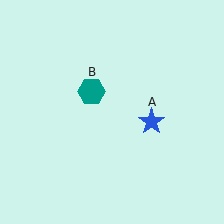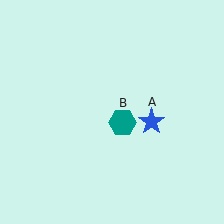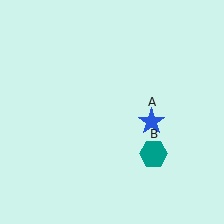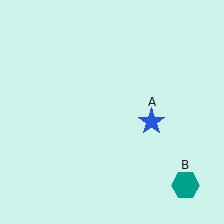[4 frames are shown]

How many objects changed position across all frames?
1 object changed position: teal hexagon (object B).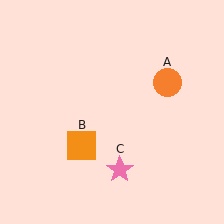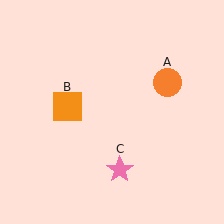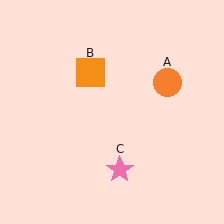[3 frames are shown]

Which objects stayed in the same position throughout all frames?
Orange circle (object A) and pink star (object C) remained stationary.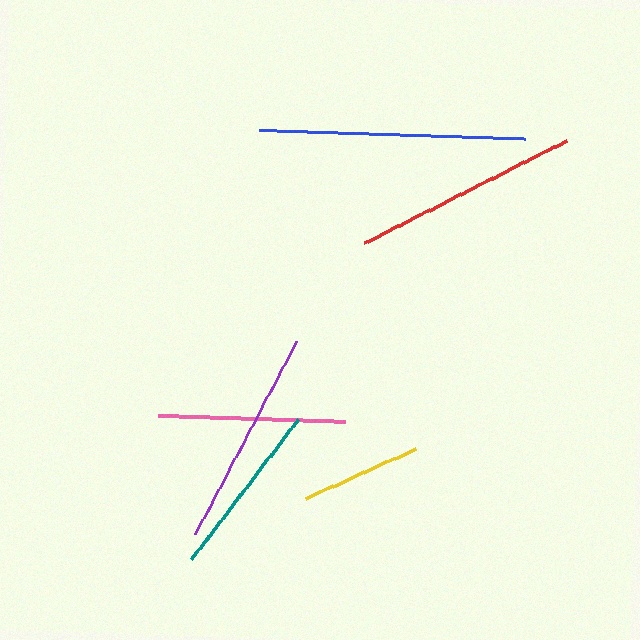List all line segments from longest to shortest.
From longest to shortest: blue, red, purple, pink, teal, yellow.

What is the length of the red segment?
The red segment is approximately 227 pixels long.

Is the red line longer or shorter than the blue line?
The blue line is longer than the red line.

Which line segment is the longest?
The blue line is the longest at approximately 266 pixels.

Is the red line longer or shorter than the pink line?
The red line is longer than the pink line.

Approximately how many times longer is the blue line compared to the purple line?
The blue line is approximately 1.2 times the length of the purple line.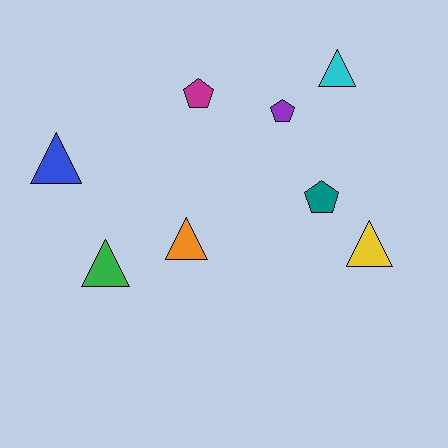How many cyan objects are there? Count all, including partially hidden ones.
There is 1 cyan object.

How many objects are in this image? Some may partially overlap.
There are 8 objects.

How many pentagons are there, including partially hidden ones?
There are 3 pentagons.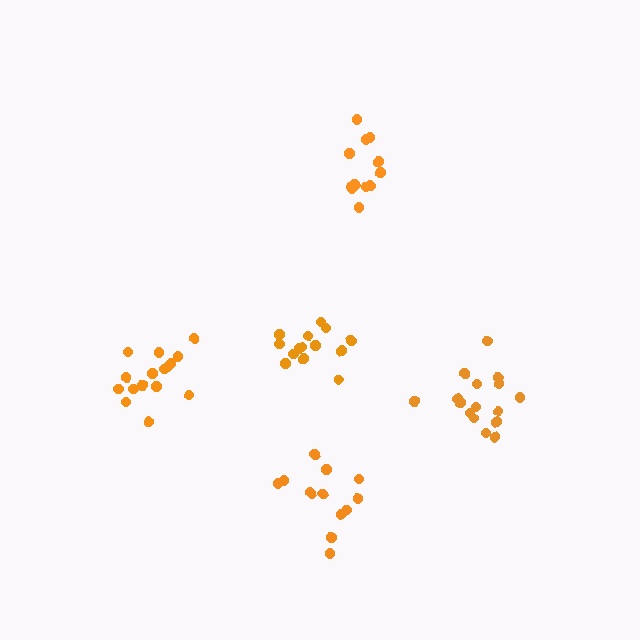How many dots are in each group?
Group 1: 13 dots, Group 2: 16 dots, Group 3: 12 dots, Group 4: 14 dots, Group 5: 16 dots (71 total).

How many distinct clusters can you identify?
There are 5 distinct clusters.